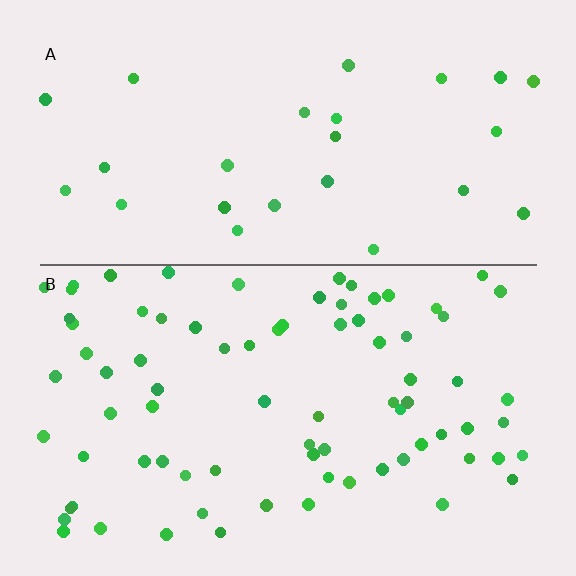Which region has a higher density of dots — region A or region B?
B (the bottom).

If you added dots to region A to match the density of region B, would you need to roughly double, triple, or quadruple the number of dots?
Approximately triple.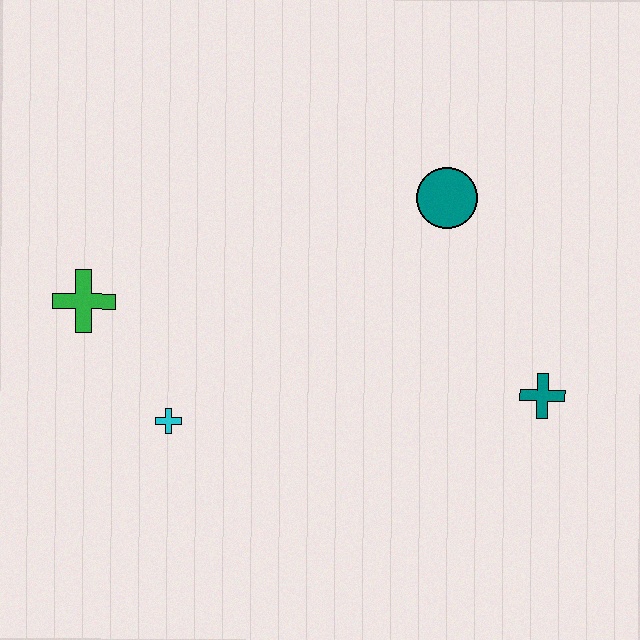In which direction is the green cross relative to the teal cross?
The green cross is to the left of the teal cross.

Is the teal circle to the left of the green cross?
No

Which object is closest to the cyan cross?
The green cross is closest to the cyan cross.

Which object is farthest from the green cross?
The teal cross is farthest from the green cross.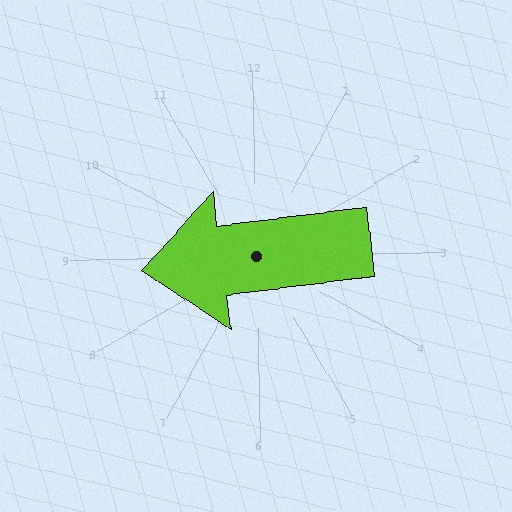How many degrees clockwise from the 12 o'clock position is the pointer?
Approximately 264 degrees.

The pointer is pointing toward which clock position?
Roughly 9 o'clock.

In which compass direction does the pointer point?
West.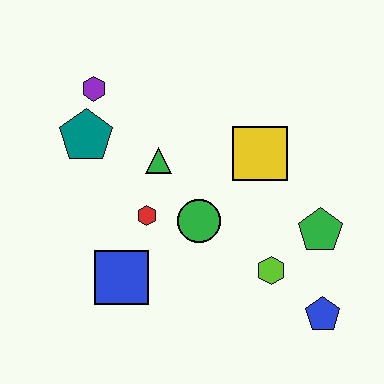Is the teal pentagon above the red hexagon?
Yes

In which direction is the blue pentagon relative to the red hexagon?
The blue pentagon is to the right of the red hexagon.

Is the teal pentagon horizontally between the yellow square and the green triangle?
No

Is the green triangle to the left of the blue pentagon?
Yes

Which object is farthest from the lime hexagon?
The purple hexagon is farthest from the lime hexagon.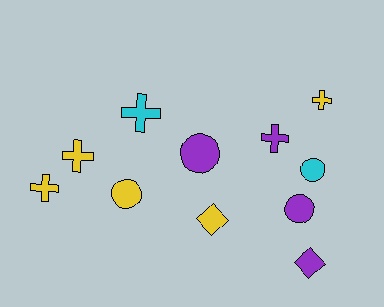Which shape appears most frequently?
Cross, with 5 objects.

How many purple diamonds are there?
There is 1 purple diamond.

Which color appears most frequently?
Yellow, with 5 objects.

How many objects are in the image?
There are 11 objects.